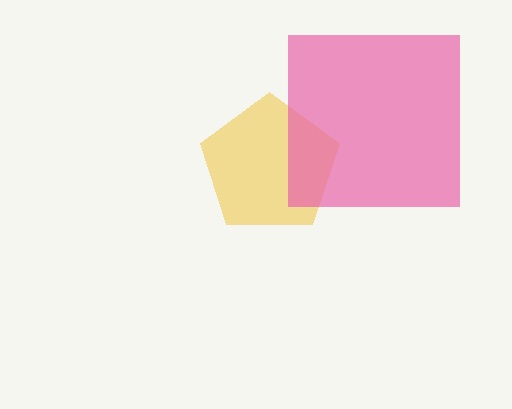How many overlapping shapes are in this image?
There are 2 overlapping shapes in the image.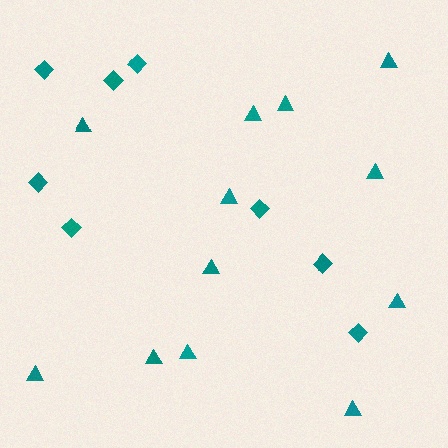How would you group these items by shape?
There are 2 groups: one group of triangles (12) and one group of diamonds (8).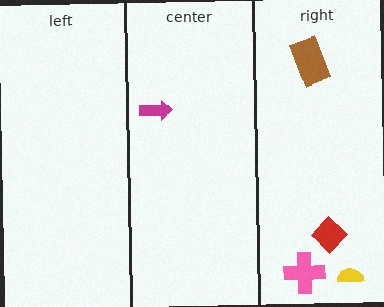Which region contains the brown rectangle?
The right region.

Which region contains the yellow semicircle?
The right region.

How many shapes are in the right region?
4.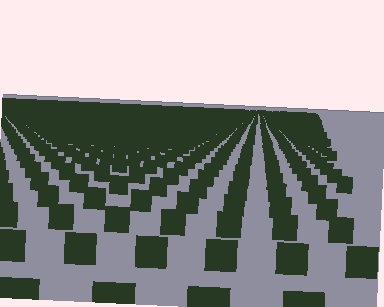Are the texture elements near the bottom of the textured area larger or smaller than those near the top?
Larger. Near the bottom, elements are closer to the viewer and appear at a bigger on-screen size.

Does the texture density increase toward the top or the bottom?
Density increases toward the top.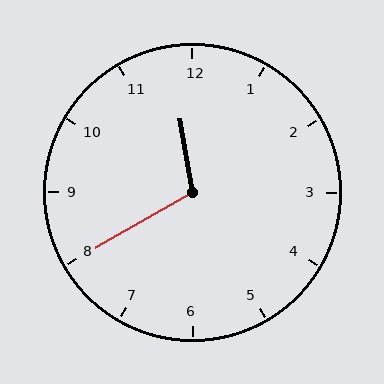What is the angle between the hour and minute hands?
Approximately 110 degrees.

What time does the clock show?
11:40.